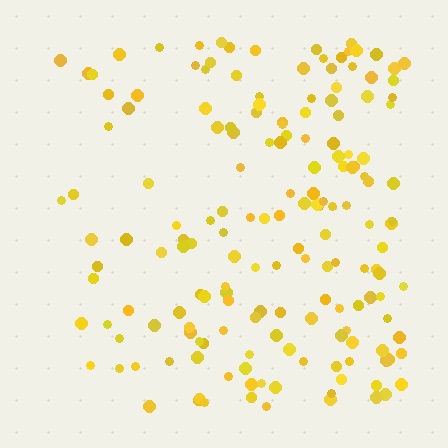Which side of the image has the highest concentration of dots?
The right.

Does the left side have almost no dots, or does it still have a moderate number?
Still a moderate number, just noticeably fewer than the right.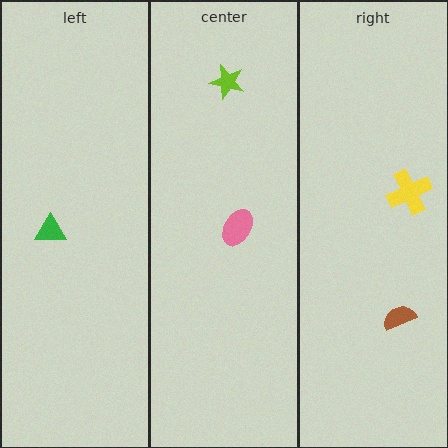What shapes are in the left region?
The green triangle.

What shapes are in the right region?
The yellow cross, the brown semicircle.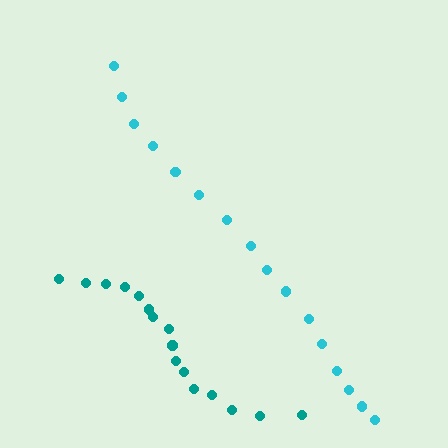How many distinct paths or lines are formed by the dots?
There are 2 distinct paths.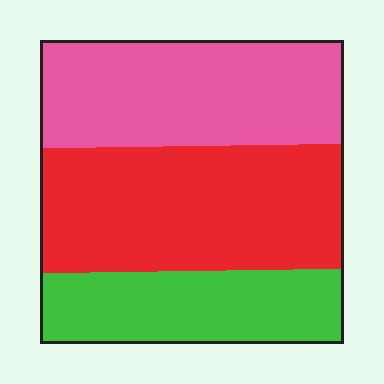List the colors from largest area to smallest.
From largest to smallest: red, pink, green.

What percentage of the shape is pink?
Pink takes up about one third (1/3) of the shape.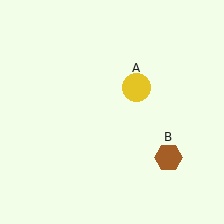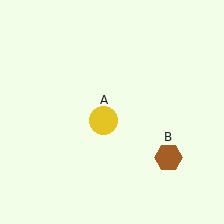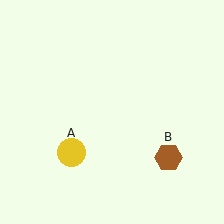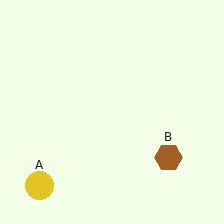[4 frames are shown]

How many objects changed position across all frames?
1 object changed position: yellow circle (object A).